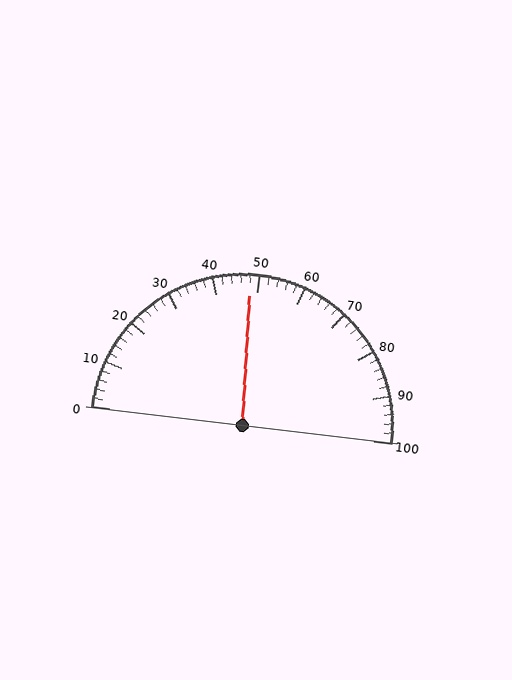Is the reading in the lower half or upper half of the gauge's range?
The reading is in the lower half of the range (0 to 100).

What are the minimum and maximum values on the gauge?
The gauge ranges from 0 to 100.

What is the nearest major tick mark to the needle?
The nearest major tick mark is 50.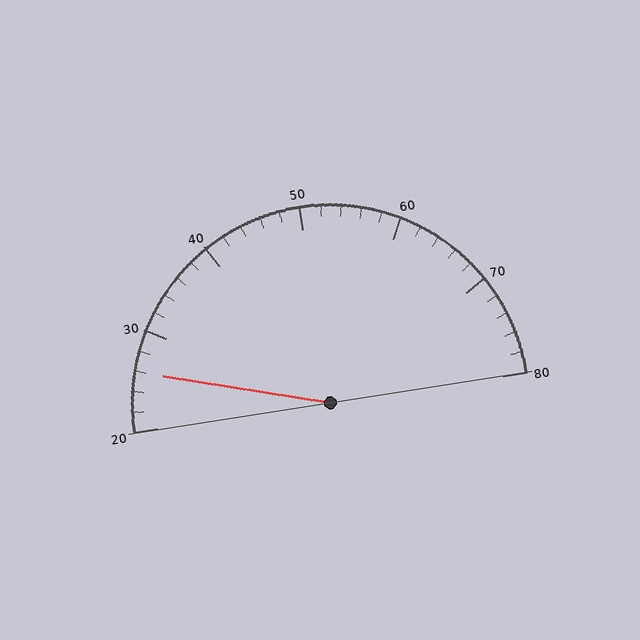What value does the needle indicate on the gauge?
The needle indicates approximately 26.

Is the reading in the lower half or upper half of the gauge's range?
The reading is in the lower half of the range (20 to 80).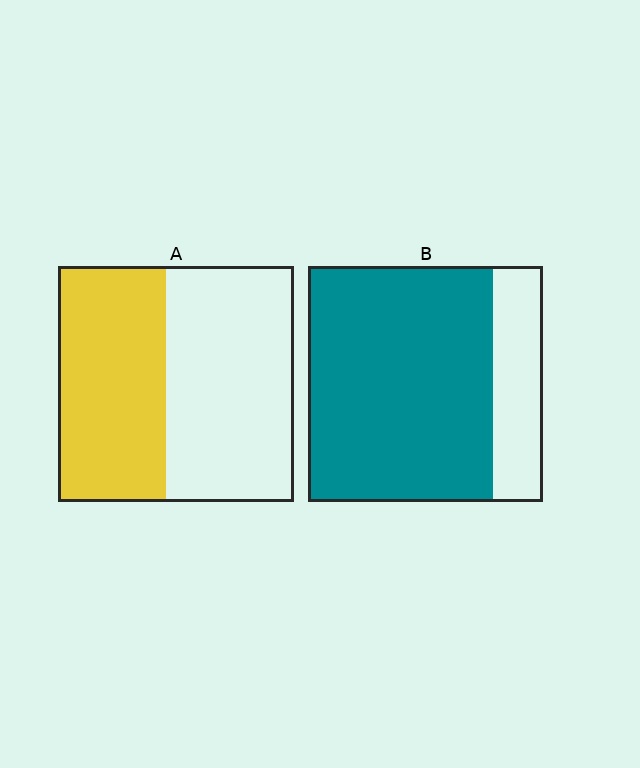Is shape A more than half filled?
No.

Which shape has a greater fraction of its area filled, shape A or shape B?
Shape B.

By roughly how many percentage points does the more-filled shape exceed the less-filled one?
By roughly 35 percentage points (B over A).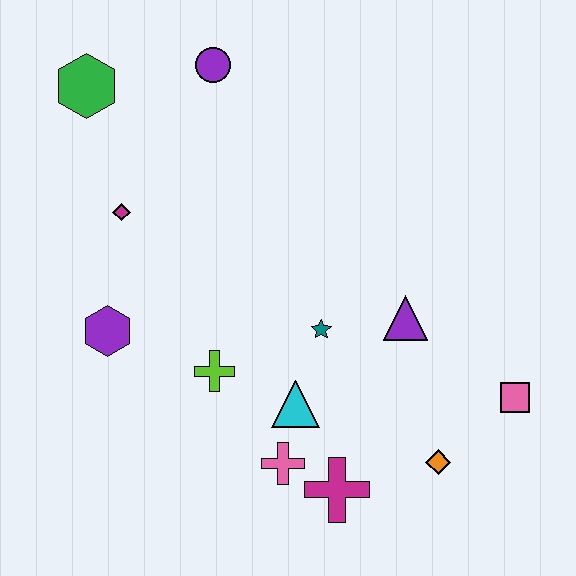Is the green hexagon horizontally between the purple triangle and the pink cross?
No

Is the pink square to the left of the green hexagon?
No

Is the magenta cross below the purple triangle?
Yes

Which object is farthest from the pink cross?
The green hexagon is farthest from the pink cross.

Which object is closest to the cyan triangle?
The pink cross is closest to the cyan triangle.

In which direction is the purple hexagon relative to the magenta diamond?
The purple hexagon is below the magenta diamond.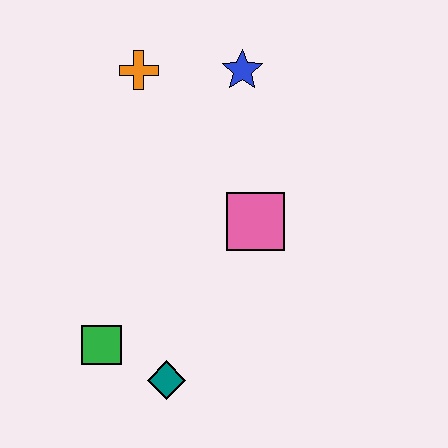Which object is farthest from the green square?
The blue star is farthest from the green square.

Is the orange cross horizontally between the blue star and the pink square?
No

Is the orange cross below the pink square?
No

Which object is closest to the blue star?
The orange cross is closest to the blue star.